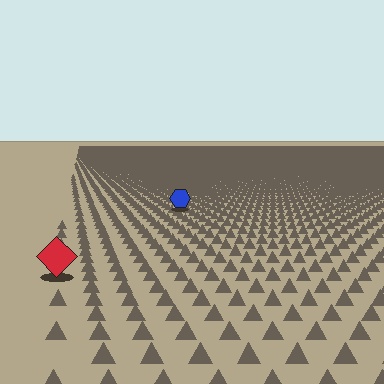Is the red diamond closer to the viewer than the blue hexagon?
Yes. The red diamond is closer — you can tell from the texture gradient: the ground texture is coarser near it.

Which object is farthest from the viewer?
The blue hexagon is farthest from the viewer. It appears smaller and the ground texture around it is denser.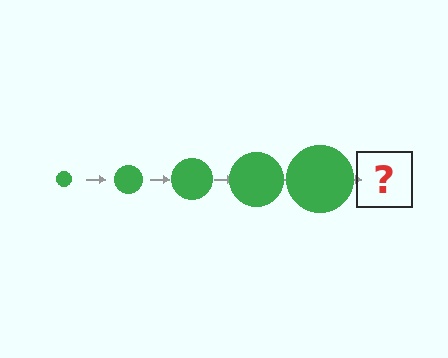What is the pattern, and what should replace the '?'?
The pattern is that the circle gets progressively larger each step. The '?' should be a green circle, larger than the previous one.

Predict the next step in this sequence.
The next step is a green circle, larger than the previous one.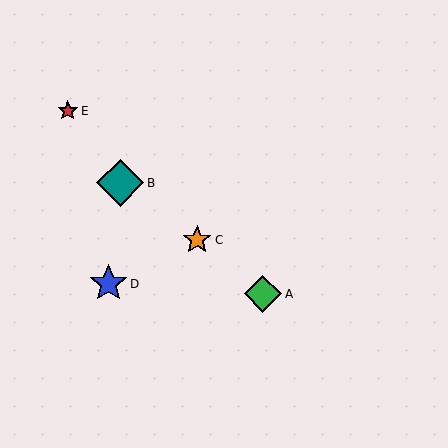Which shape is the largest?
The teal diamond (labeled B) is the largest.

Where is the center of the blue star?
The center of the blue star is at (108, 284).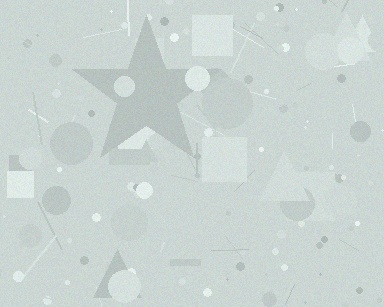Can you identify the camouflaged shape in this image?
The camouflaged shape is a star.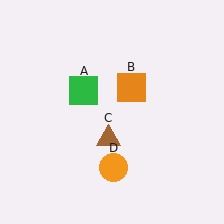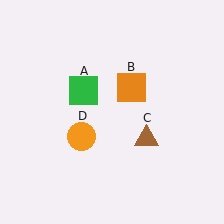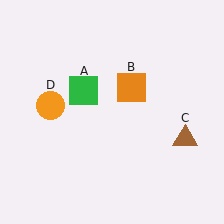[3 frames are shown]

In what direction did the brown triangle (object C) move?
The brown triangle (object C) moved right.